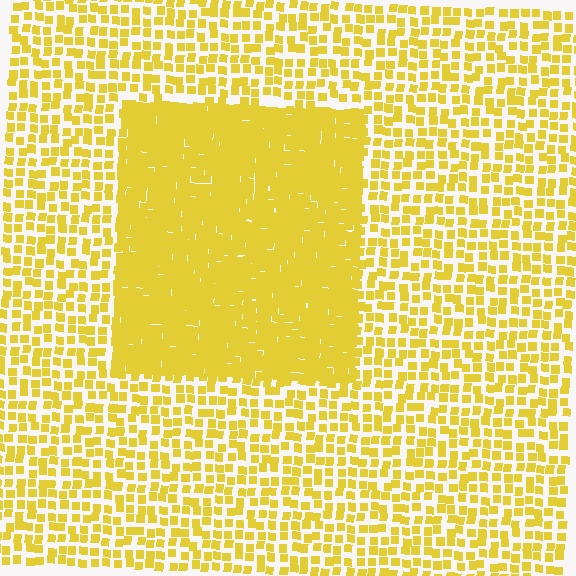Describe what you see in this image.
The image contains small yellow elements arranged at two different densities. A rectangle-shaped region is visible where the elements are more densely packed than the surrounding area.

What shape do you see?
I see a rectangle.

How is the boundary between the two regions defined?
The boundary is defined by a change in element density (approximately 2.4x ratio). All elements are the same color, size, and shape.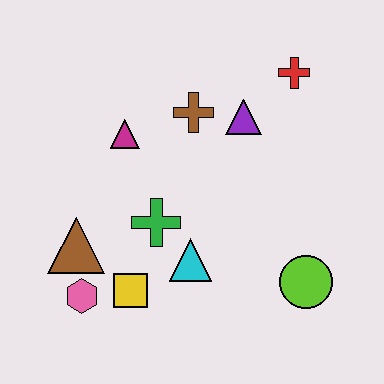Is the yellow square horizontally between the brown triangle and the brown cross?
Yes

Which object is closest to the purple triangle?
The brown cross is closest to the purple triangle.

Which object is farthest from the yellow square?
The red cross is farthest from the yellow square.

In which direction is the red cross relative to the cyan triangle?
The red cross is above the cyan triangle.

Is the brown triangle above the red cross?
No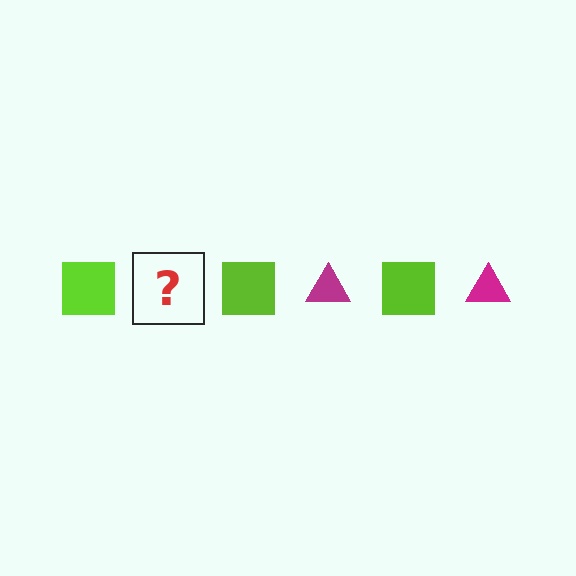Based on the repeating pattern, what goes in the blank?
The blank should be a magenta triangle.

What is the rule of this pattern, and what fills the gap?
The rule is that the pattern alternates between lime square and magenta triangle. The gap should be filled with a magenta triangle.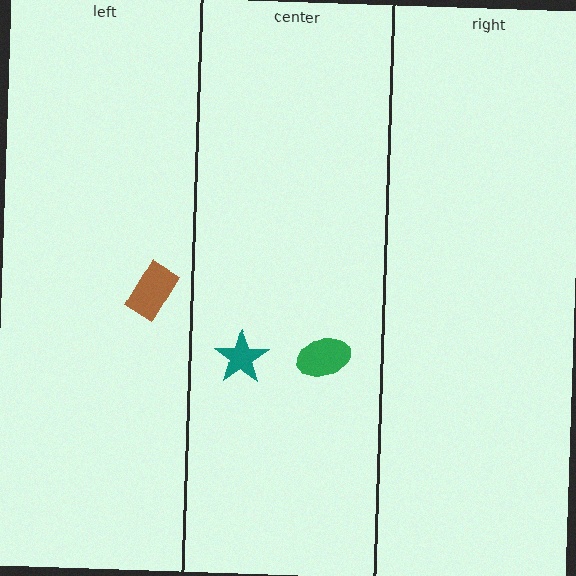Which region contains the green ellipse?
The center region.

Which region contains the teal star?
The center region.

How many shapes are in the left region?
1.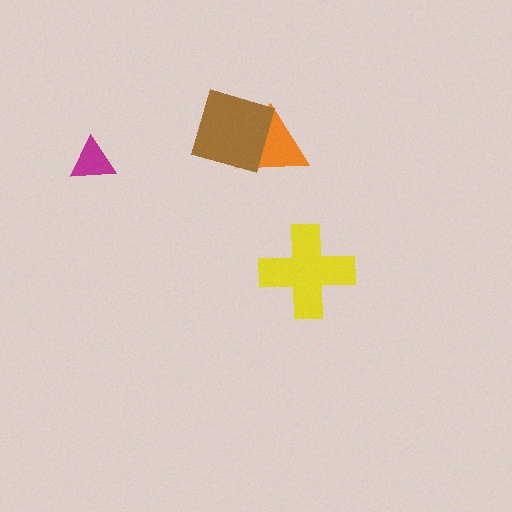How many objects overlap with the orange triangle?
1 object overlaps with the orange triangle.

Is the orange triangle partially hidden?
Yes, it is partially covered by another shape.